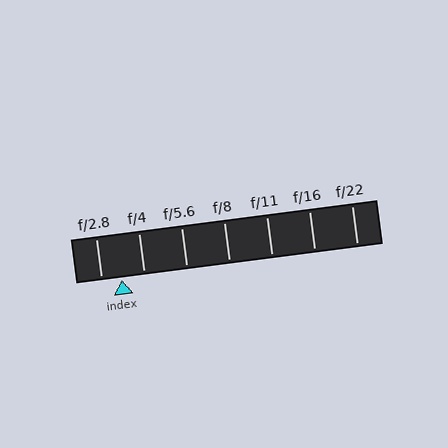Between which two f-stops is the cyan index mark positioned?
The index mark is between f/2.8 and f/4.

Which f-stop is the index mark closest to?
The index mark is closest to f/2.8.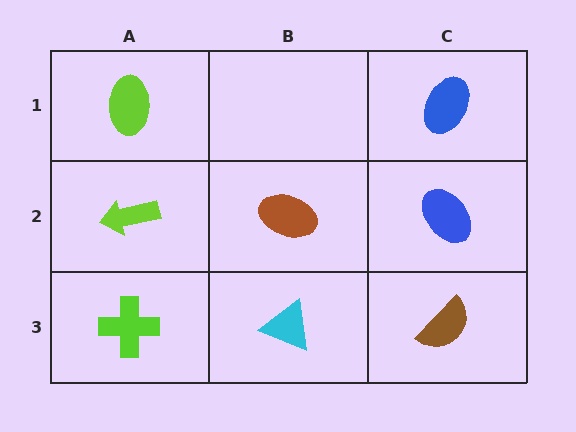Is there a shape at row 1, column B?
No, that cell is empty.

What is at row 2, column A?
A lime arrow.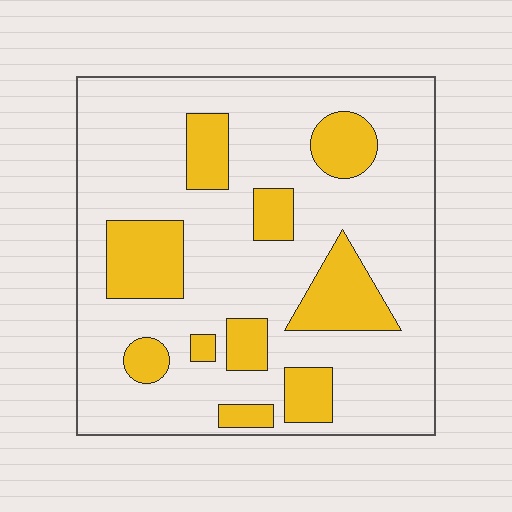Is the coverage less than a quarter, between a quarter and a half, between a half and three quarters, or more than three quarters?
Less than a quarter.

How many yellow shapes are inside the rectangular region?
10.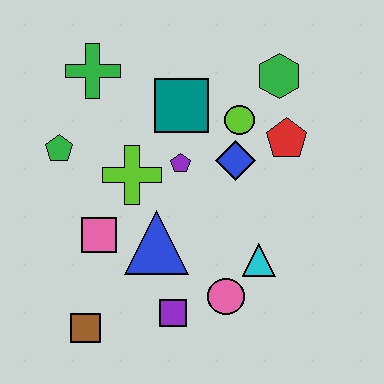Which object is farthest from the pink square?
The green hexagon is farthest from the pink square.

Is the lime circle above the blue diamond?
Yes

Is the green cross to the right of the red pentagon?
No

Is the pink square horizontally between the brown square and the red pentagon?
Yes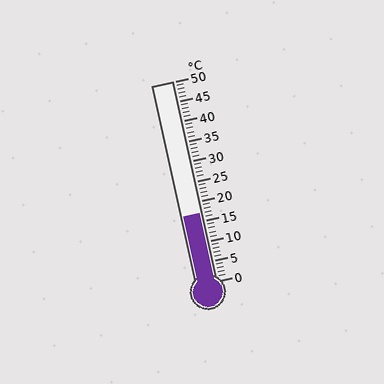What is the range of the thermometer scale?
The thermometer scale ranges from 0°C to 50°C.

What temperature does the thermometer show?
The thermometer shows approximately 17°C.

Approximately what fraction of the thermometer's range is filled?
The thermometer is filled to approximately 35% of its range.